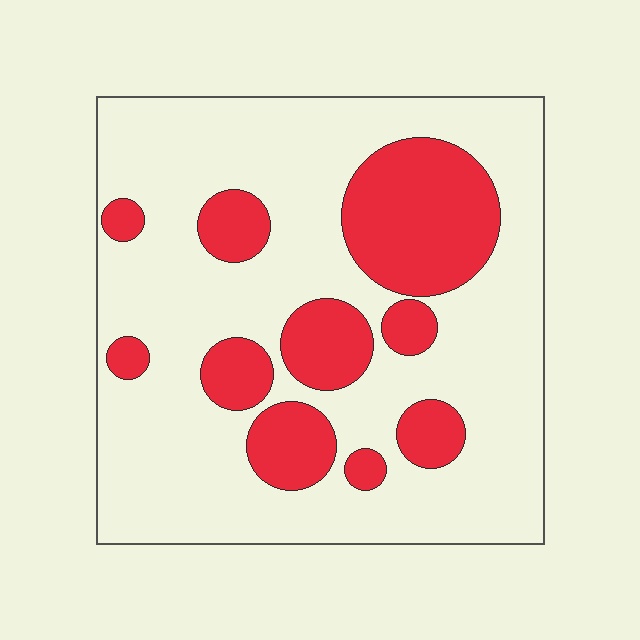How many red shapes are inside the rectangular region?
10.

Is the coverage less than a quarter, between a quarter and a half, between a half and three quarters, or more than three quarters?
Between a quarter and a half.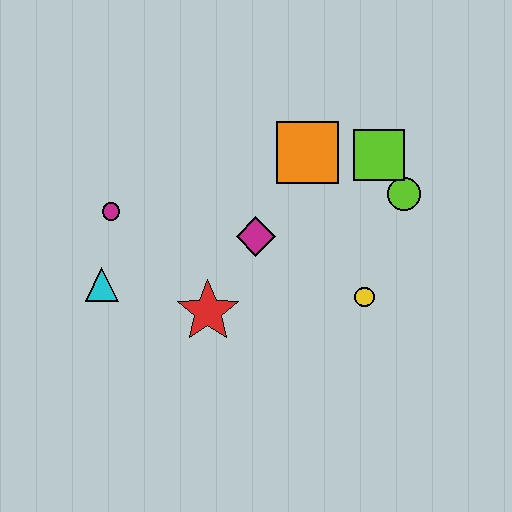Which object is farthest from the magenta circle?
The lime circle is farthest from the magenta circle.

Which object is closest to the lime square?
The lime circle is closest to the lime square.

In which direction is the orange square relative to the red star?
The orange square is above the red star.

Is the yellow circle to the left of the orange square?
No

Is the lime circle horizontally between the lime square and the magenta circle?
No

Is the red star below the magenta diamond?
Yes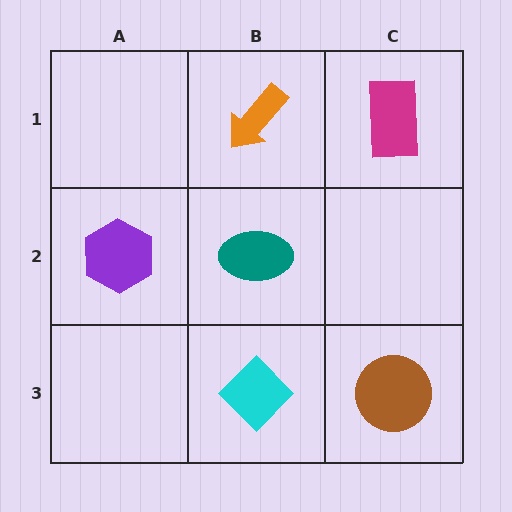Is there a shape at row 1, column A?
No, that cell is empty.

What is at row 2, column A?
A purple hexagon.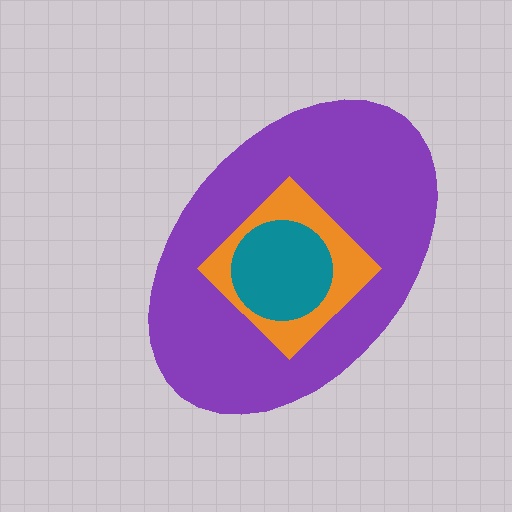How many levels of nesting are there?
3.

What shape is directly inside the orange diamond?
The teal circle.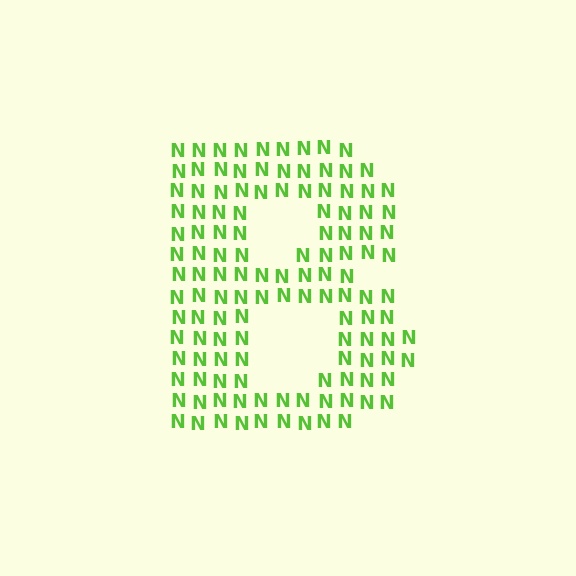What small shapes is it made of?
It is made of small letter N's.